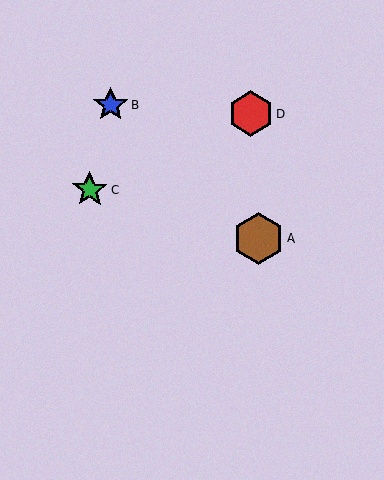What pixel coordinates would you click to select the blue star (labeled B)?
Click at (111, 104) to select the blue star B.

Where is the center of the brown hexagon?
The center of the brown hexagon is at (259, 238).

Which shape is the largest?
The brown hexagon (labeled A) is the largest.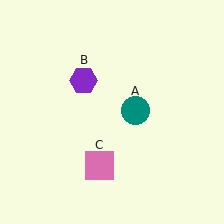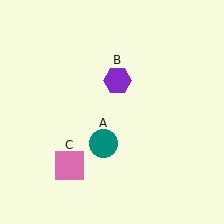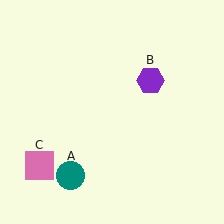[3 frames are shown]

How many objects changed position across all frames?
3 objects changed position: teal circle (object A), purple hexagon (object B), pink square (object C).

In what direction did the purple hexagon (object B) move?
The purple hexagon (object B) moved right.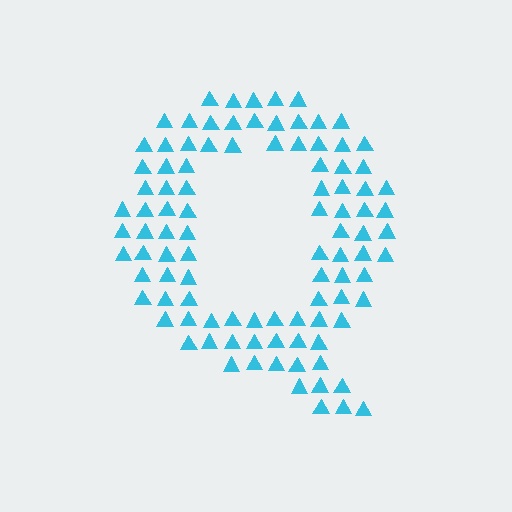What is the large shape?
The large shape is the letter Q.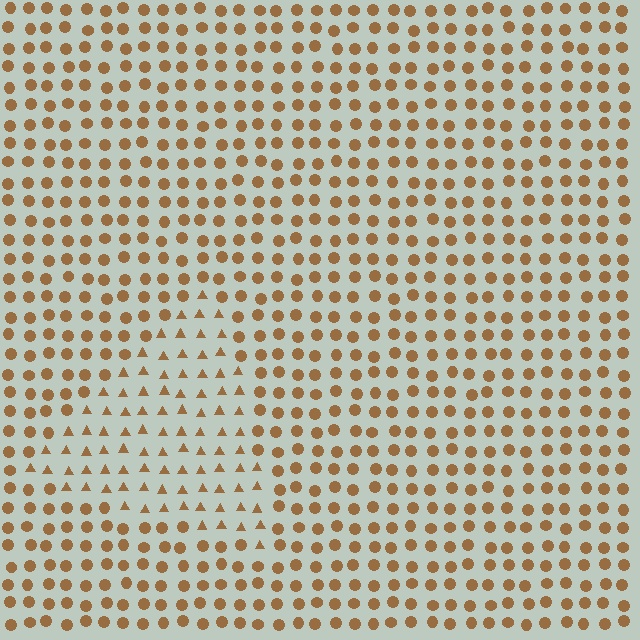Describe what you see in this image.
The image is filled with small brown elements arranged in a uniform grid. A triangle-shaped region contains triangles, while the surrounding area contains circles. The boundary is defined purely by the change in element shape.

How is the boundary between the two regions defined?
The boundary is defined by a change in element shape: triangles inside vs. circles outside. All elements share the same color and spacing.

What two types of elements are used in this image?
The image uses triangles inside the triangle region and circles outside it.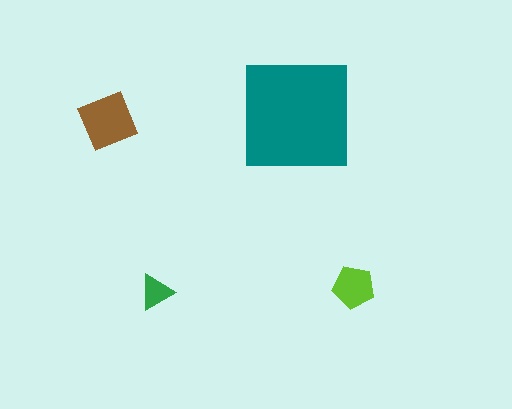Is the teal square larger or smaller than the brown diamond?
Larger.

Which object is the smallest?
The green triangle.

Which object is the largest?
The teal square.